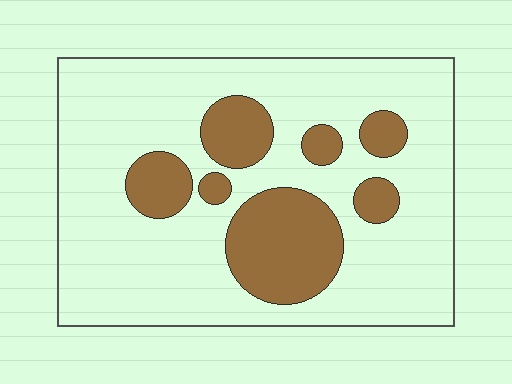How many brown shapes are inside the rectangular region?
7.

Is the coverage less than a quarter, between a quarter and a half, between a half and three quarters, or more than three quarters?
Less than a quarter.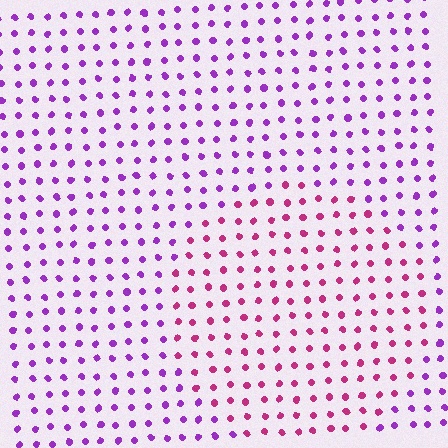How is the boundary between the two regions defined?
The boundary is defined purely by a slight shift in hue (about 42 degrees). Spacing, size, and orientation are identical on both sides.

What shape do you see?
I see a circle.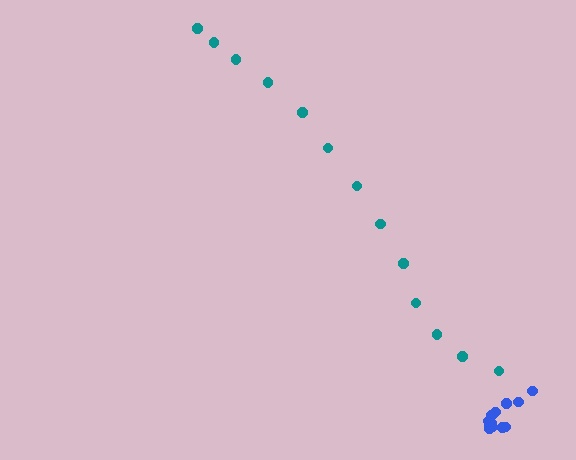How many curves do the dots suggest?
There are 2 distinct paths.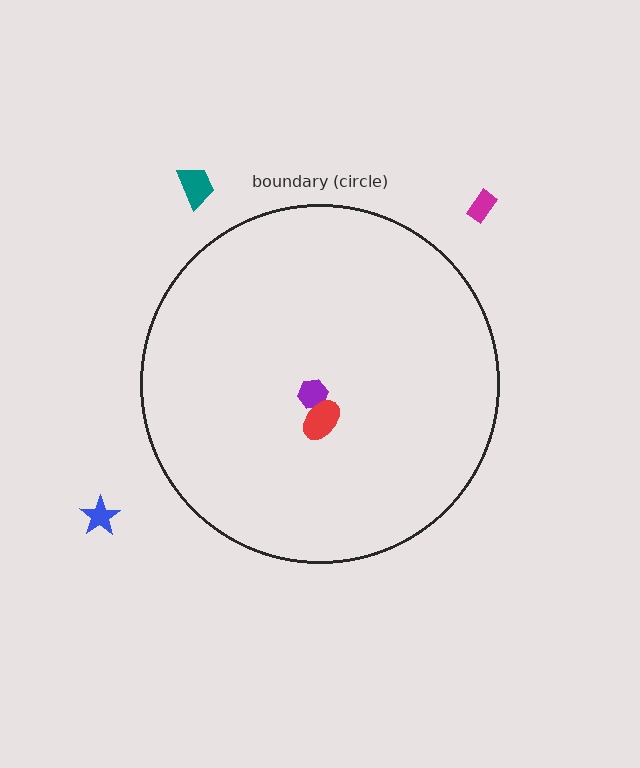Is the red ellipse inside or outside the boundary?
Inside.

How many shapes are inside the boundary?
2 inside, 3 outside.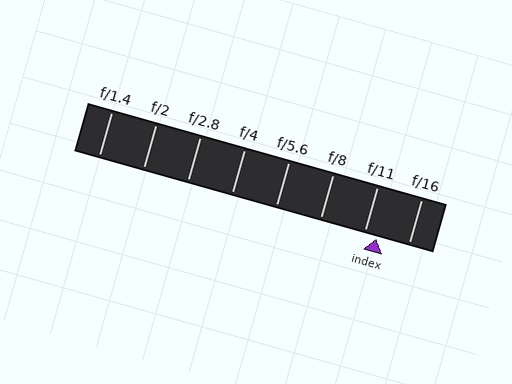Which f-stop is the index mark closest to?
The index mark is closest to f/11.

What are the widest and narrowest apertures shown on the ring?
The widest aperture shown is f/1.4 and the narrowest is f/16.